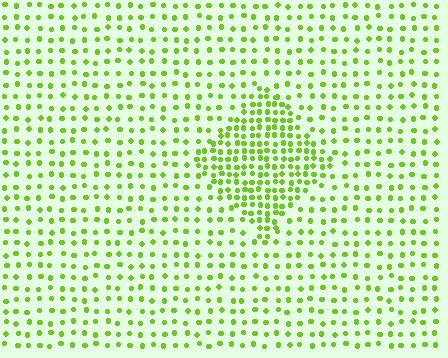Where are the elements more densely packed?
The elements are more densely packed inside the diamond boundary.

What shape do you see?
I see a diamond.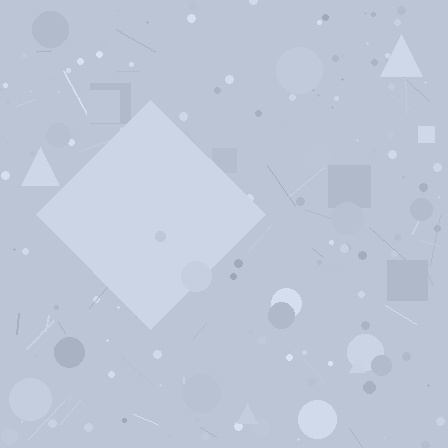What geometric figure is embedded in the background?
A diamond is embedded in the background.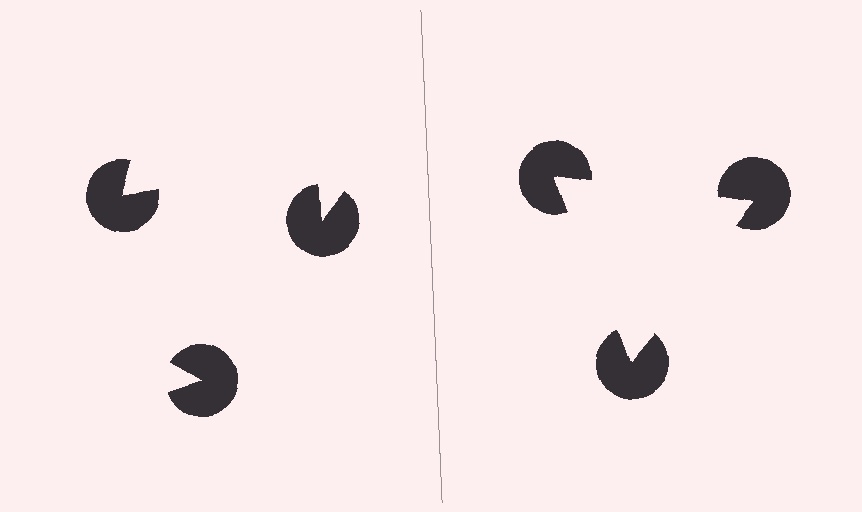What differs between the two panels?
The pac-man discs are positioned identically on both sides; only the wedge orientations differ. On the right they align to a triangle; on the left they are misaligned.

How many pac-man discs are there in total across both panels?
6 — 3 on each side.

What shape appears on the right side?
An illusory triangle.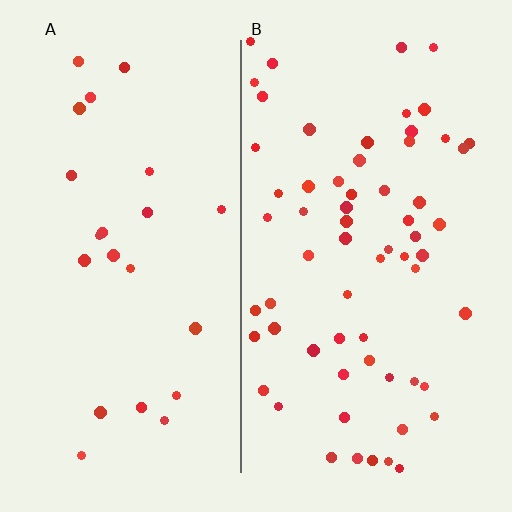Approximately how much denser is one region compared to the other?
Approximately 2.8× — region B over region A.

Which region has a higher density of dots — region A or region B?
B (the right).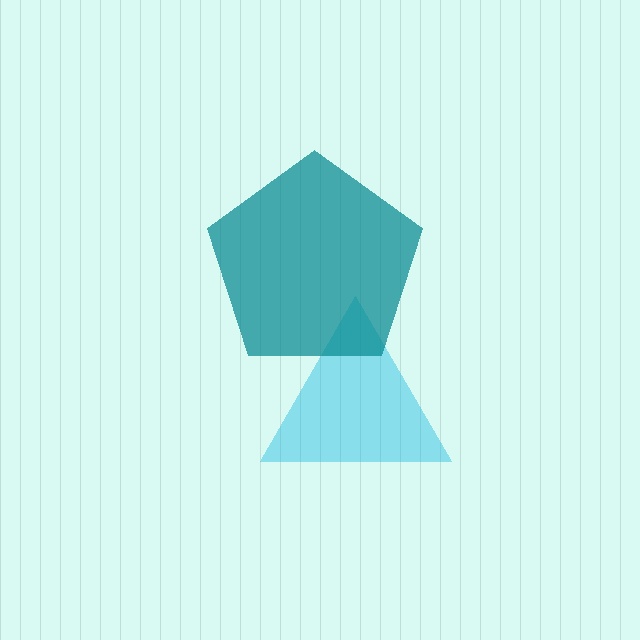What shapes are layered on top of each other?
The layered shapes are: a cyan triangle, a teal pentagon.